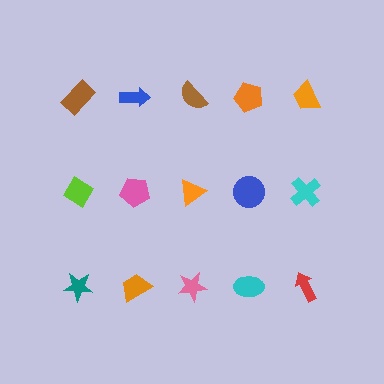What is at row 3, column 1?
A teal star.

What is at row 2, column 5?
A cyan cross.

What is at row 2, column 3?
An orange triangle.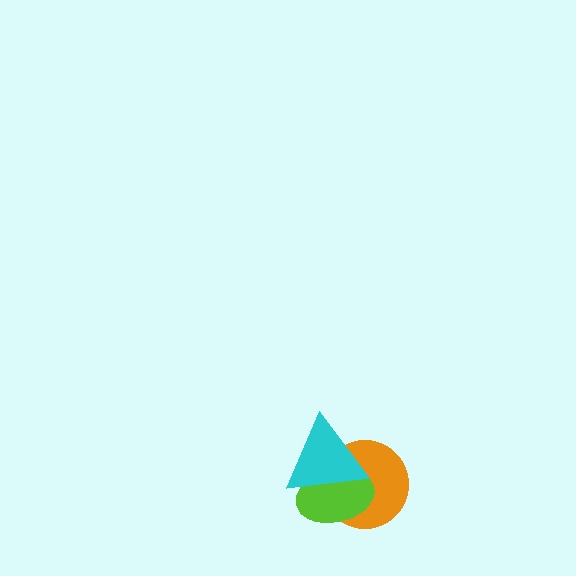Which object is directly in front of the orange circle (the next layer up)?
The lime ellipse is directly in front of the orange circle.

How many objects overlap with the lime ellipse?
2 objects overlap with the lime ellipse.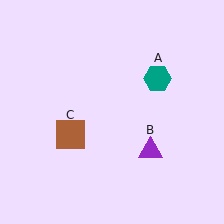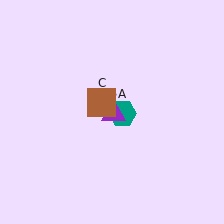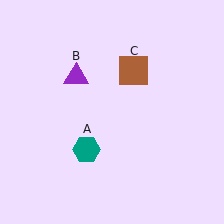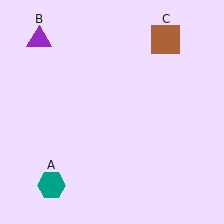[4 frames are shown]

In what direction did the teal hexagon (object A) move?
The teal hexagon (object A) moved down and to the left.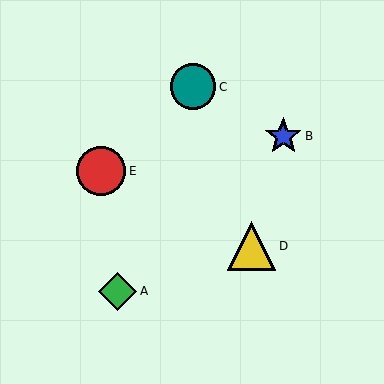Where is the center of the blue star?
The center of the blue star is at (283, 136).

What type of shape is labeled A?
Shape A is a green diamond.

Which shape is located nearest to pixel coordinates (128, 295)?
The green diamond (labeled A) at (118, 291) is nearest to that location.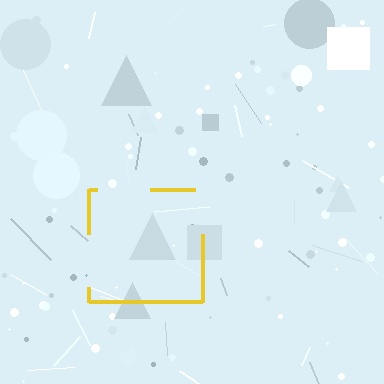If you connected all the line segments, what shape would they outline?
They would outline a square.